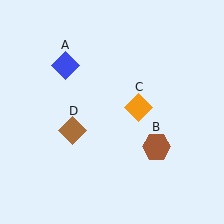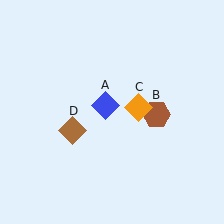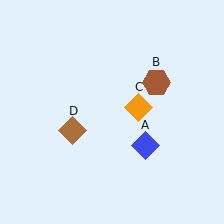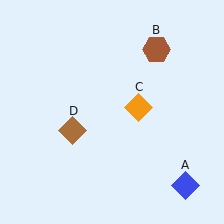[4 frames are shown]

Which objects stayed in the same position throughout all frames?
Orange diamond (object C) and brown diamond (object D) remained stationary.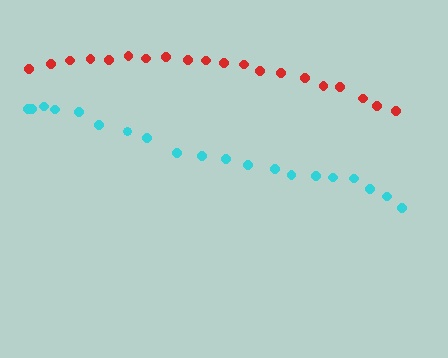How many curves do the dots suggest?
There are 2 distinct paths.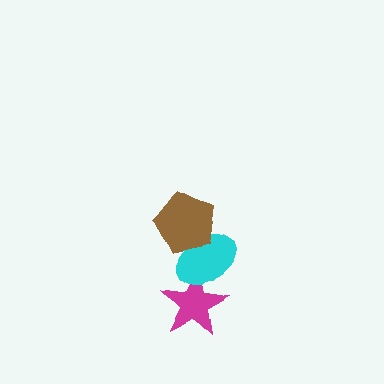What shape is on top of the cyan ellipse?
The brown pentagon is on top of the cyan ellipse.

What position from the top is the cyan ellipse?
The cyan ellipse is 2nd from the top.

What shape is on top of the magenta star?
The cyan ellipse is on top of the magenta star.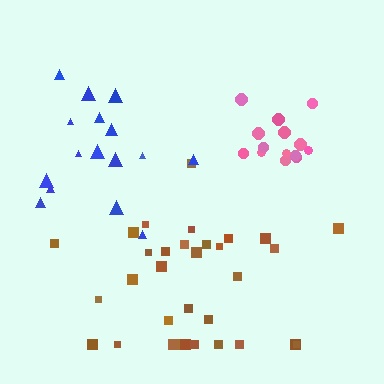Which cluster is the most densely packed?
Pink.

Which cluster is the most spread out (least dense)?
Blue.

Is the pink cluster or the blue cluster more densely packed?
Pink.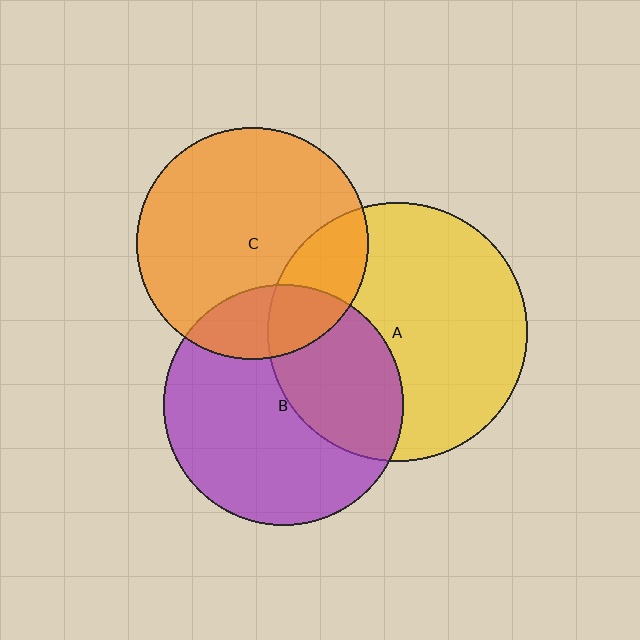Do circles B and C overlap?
Yes.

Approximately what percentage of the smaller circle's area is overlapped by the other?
Approximately 20%.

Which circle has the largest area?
Circle A (yellow).